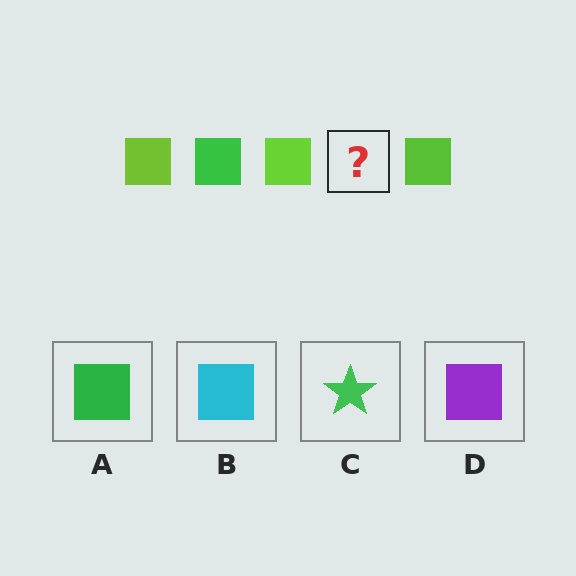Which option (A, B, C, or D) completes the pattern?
A.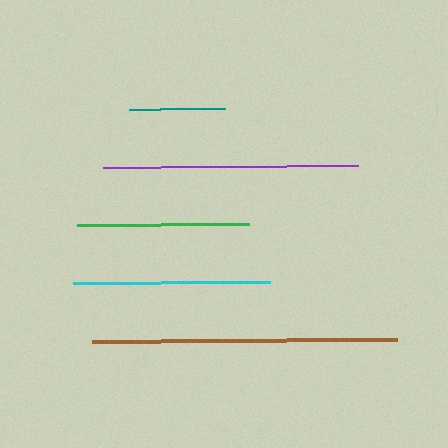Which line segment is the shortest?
The teal line is the shortest at approximately 96 pixels.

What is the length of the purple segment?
The purple segment is approximately 255 pixels long.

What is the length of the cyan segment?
The cyan segment is approximately 197 pixels long.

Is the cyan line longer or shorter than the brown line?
The brown line is longer than the cyan line.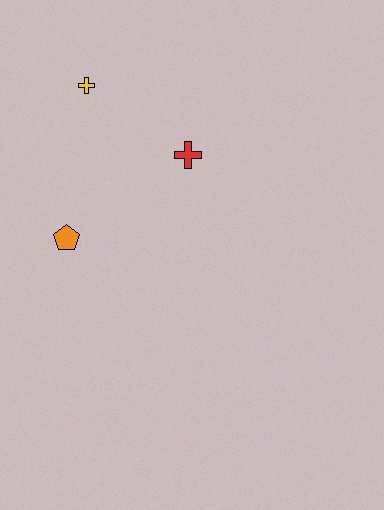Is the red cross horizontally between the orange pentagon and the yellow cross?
No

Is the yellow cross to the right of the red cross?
No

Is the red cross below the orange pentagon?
No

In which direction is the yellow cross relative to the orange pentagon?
The yellow cross is above the orange pentagon.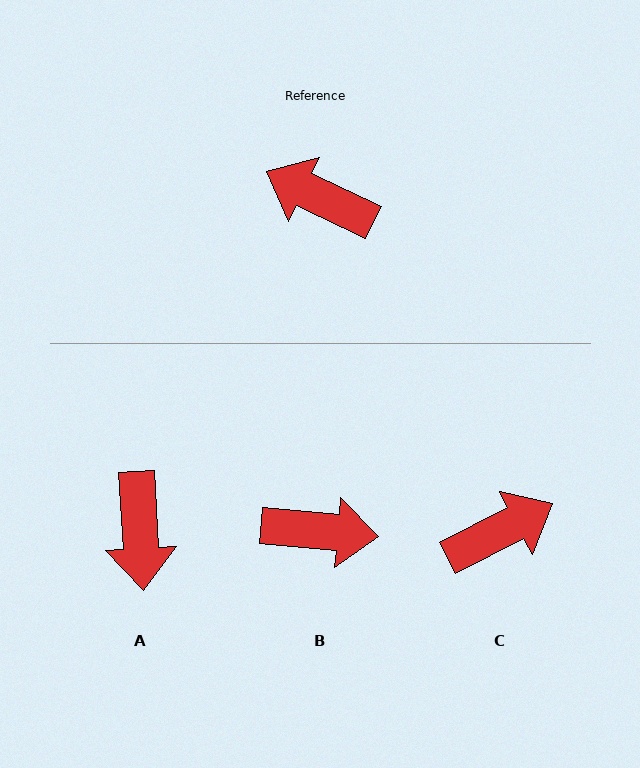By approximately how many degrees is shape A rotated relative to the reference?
Approximately 119 degrees counter-clockwise.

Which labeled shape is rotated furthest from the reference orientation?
B, about 160 degrees away.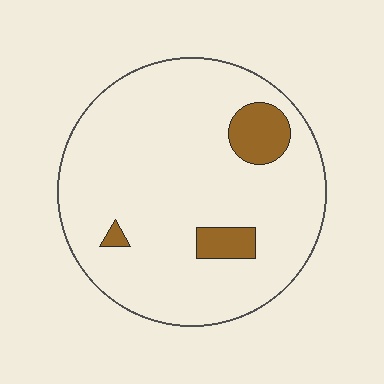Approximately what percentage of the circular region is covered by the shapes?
Approximately 10%.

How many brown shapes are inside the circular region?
3.